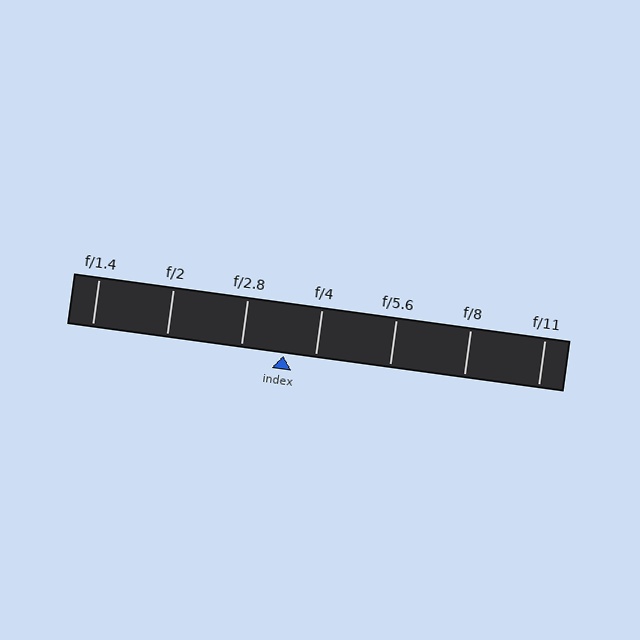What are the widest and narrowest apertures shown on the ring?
The widest aperture shown is f/1.4 and the narrowest is f/11.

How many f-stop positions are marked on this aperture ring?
There are 7 f-stop positions marked.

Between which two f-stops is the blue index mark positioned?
The index mark is between f/2.8 and f/4.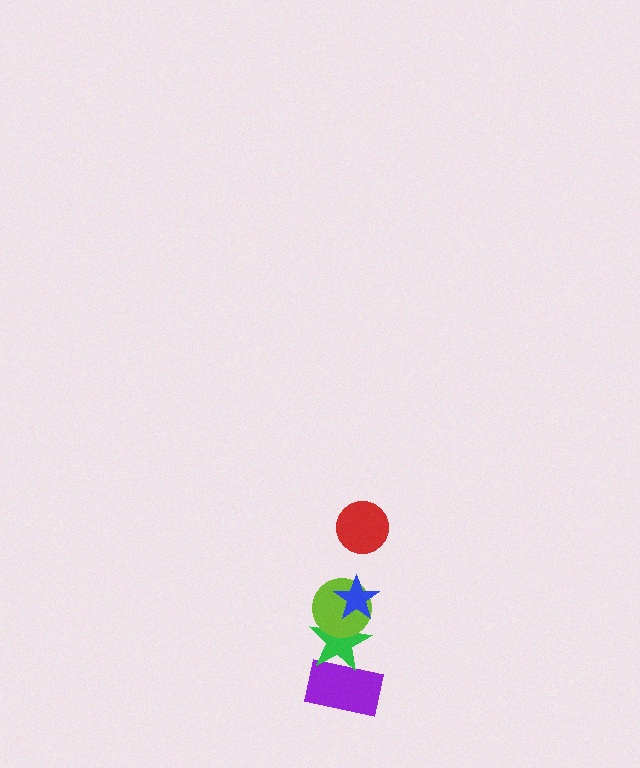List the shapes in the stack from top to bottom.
From top to bottom: the red circle, the blue star, the lime circle, the green star, the purple rectangle.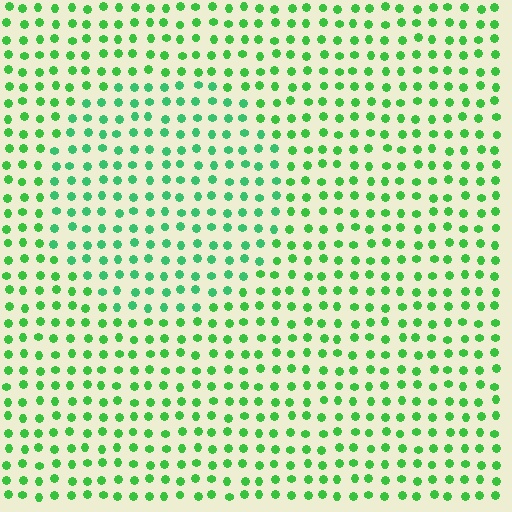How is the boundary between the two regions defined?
The boundary is defined purely by a slight shift in hue (about 21 degrees). Spacing, size, and orientation are identical on both sides.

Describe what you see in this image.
The image is filled with small green elements in a uniform arrangement. A circle-shaped region is visible where the elements are tinted to a slightly different hue, forming a subtle color boundary.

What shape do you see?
I see a circle.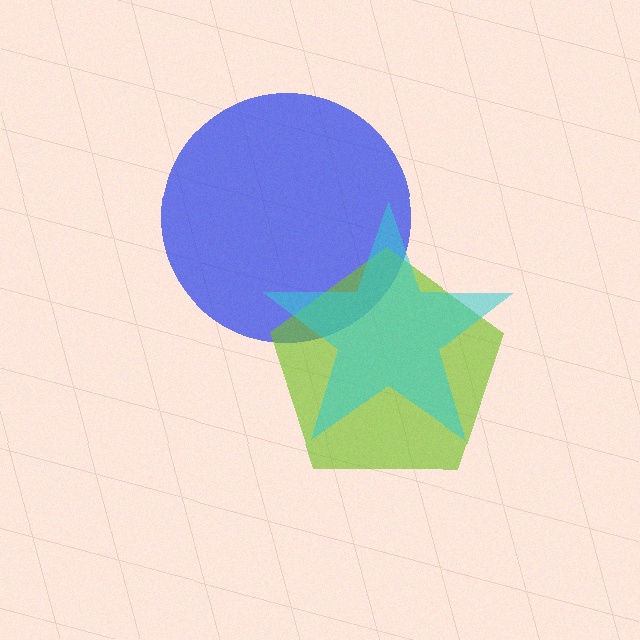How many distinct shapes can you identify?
There are 3 distinct shapes: a blue circle, a lime pentagon, a cyan star.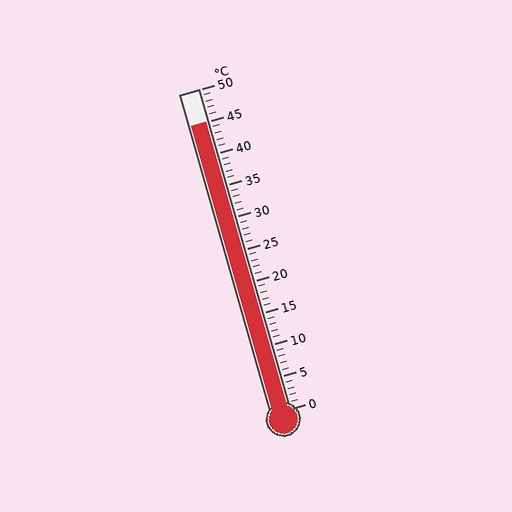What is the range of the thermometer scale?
The thermometer scale ranges from 0°C to 50°C.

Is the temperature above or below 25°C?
The temperature is above 25°C.